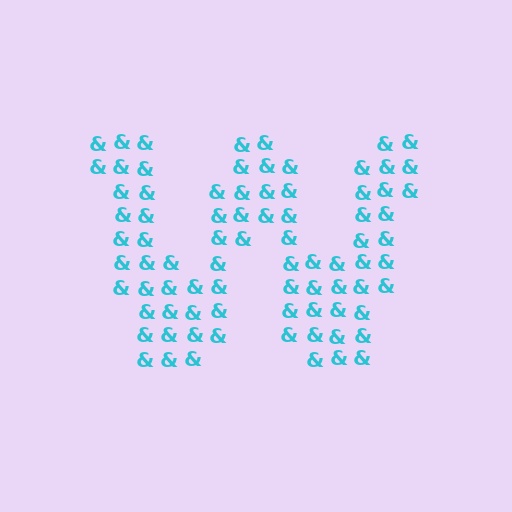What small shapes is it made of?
It is made of small ampersands.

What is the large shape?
The large shape is the letter W.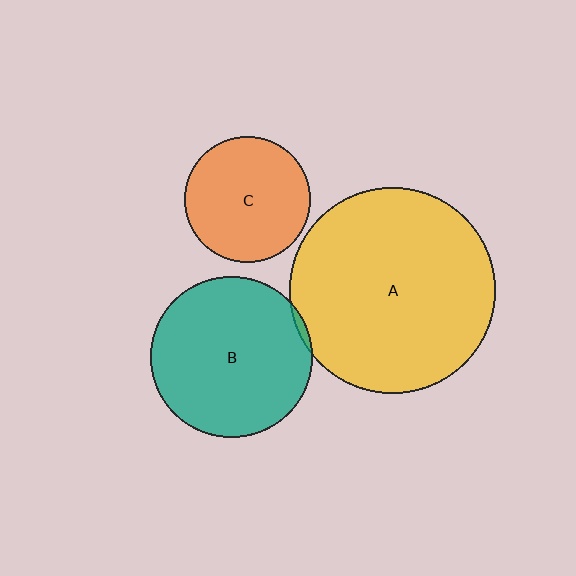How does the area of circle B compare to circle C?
Approximately 1.6 times.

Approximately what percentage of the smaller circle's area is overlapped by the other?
Approximately 5%.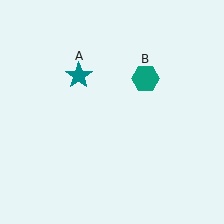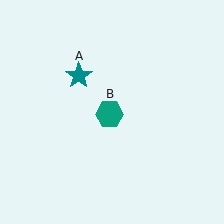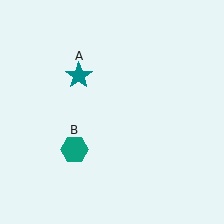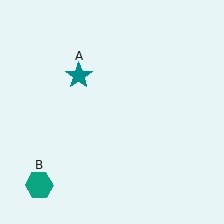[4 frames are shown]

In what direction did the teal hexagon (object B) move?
The teal hexagon (object B) moved down and to the left.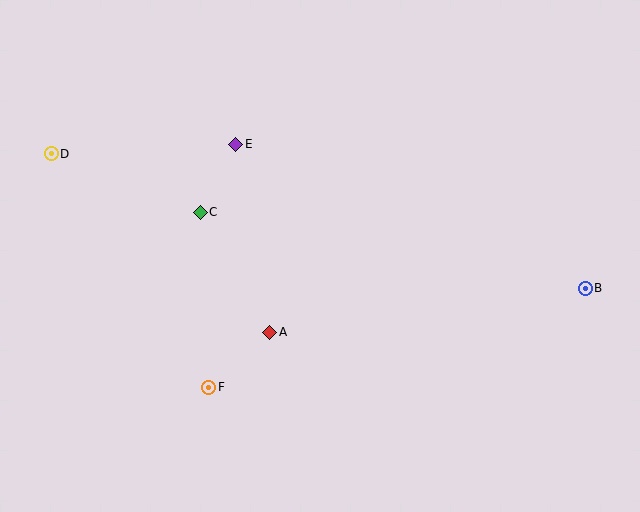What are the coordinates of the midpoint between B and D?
The midpoint between B and D is at (318, 221).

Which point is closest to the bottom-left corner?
Point F is closest to the bottom-left corner.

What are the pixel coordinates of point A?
Point A is at (270, 332).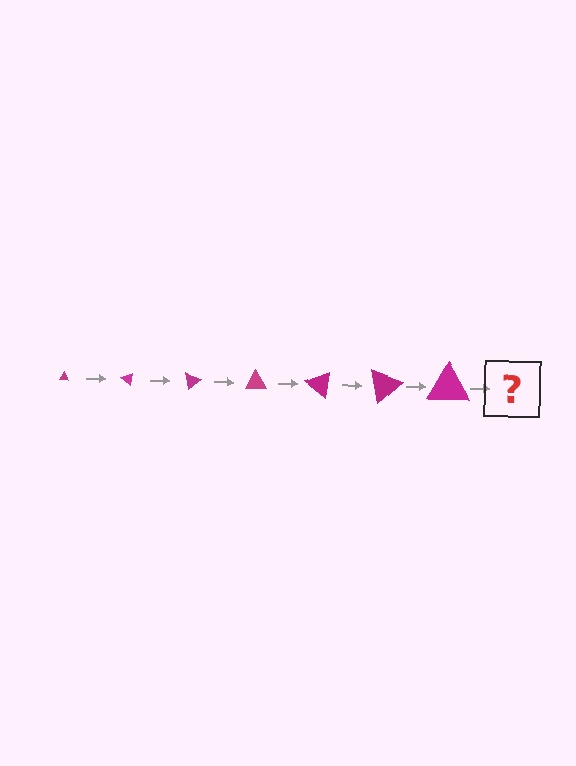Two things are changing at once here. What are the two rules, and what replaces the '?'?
The two rules are that the triangle grows larger each step and it rotates 40 degrees each step. The '?' should be a triangle, larger than the previous one and rotated 280 degrees from the start.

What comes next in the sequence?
The next element should be a triangle, larger than the previous one and rotated 280 degrees from the start.